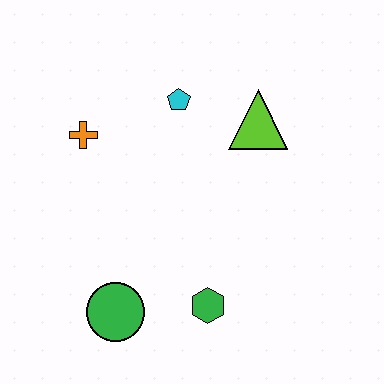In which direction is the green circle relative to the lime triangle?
The green circle is below the lime triangle.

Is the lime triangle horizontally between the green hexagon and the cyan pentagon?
No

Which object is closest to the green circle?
The green hexagon is closest to the green circle.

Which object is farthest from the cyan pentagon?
The green circle is farthest from the cyan pentagon.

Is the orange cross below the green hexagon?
No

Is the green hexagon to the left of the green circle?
No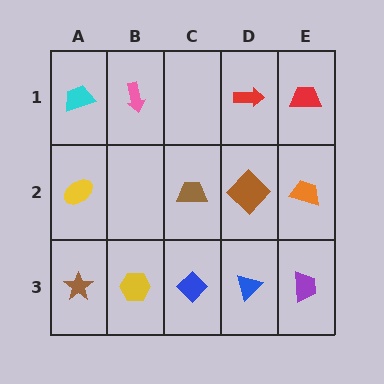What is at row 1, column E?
A red trapezoid.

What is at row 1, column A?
A cyan trapezoid.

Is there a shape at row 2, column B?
No, that cell is empty.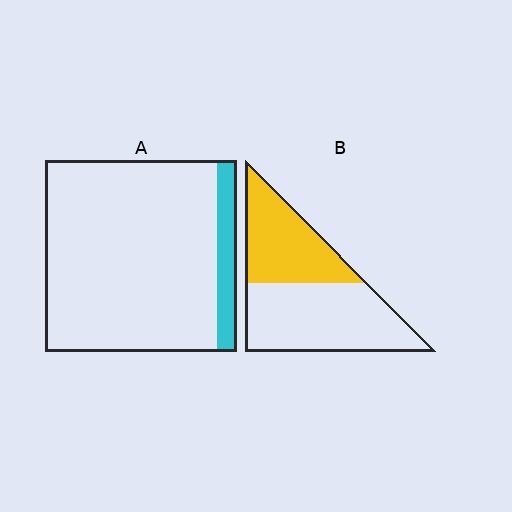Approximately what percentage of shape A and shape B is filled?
A is approximately 10% and B is approximately 40%.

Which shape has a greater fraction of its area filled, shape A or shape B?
Shape B.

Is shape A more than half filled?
No.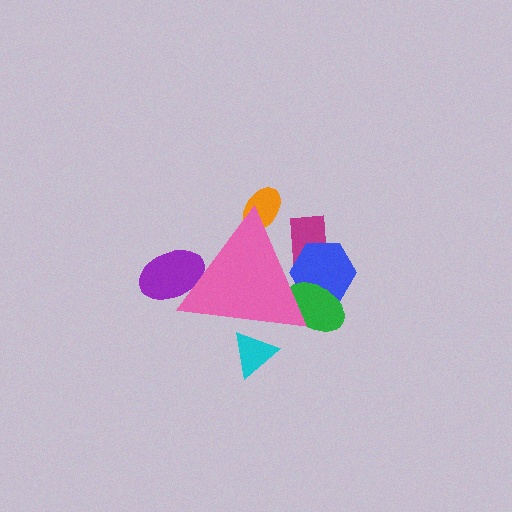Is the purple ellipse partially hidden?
Yes, the purple ellipse is partially hidden behind the pink triangle.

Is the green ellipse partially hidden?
Yes, the green ellipse is partially hidden behind the pink triangle.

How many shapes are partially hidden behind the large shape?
6 shapes are partially hidden.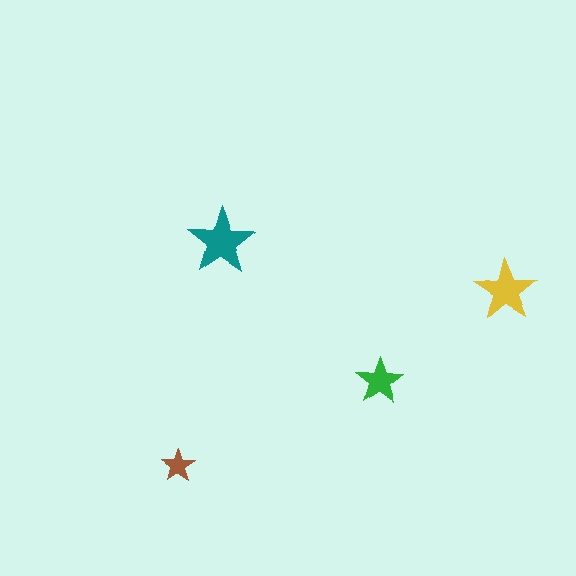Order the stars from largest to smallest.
the teal one, the yellow one, the green one, the brown one.